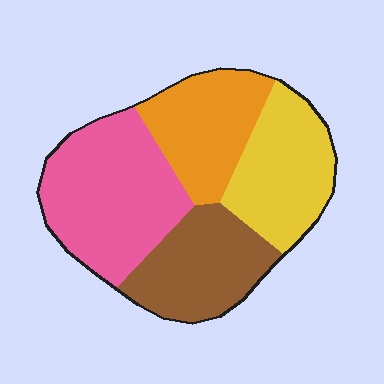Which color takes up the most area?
Pink, at roughly 35%.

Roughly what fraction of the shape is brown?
Brown covers about 20% of the shape.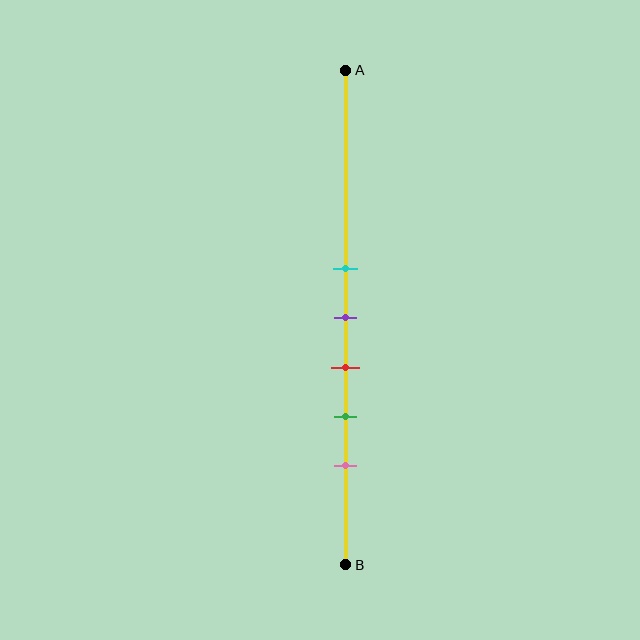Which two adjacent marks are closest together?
The cyan and purple marks are the closest adjacent pair.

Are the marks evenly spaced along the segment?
Yes, the marks are approximately evenly spaced.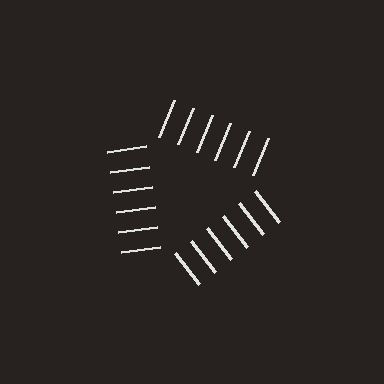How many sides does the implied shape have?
3 sides — the line-ends trace a triangle.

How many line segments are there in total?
18 — 6 along each of the 3 edges.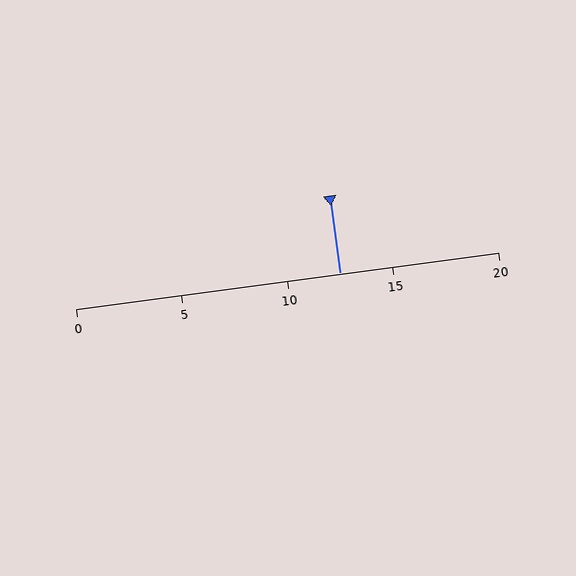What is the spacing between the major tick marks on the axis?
The major ticks are spaced 5 apart.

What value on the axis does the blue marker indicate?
The marker indicates approximately 12.5.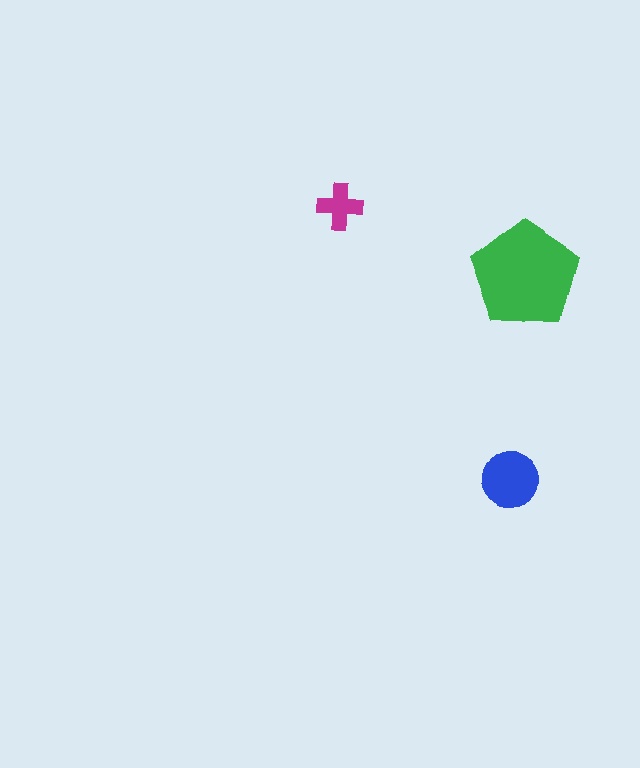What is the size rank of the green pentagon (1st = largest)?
1st.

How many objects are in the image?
There are 3 objects in the image.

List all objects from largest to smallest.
The green pentagon, the blue circle, the magenta cross.